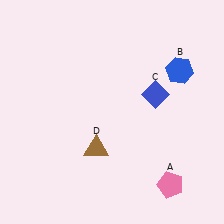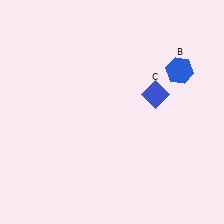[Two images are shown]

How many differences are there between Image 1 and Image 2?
There are 2 differences between the two images.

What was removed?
The brown triangle (D), the pink pentagon (A) were removed in Image 2.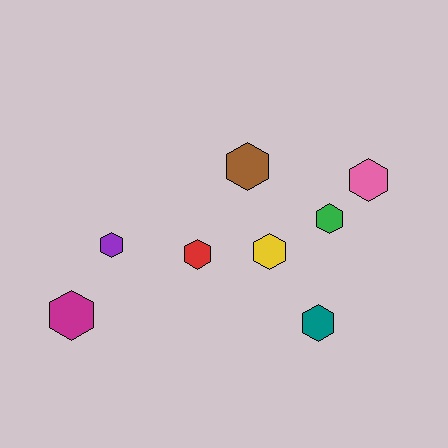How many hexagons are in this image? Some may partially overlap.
There are 8 hexagons.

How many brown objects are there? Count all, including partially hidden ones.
There is 1 brown object.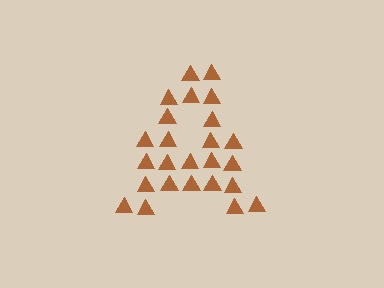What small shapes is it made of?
It is made of small triangles.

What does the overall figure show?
The overall figure shows the letter A.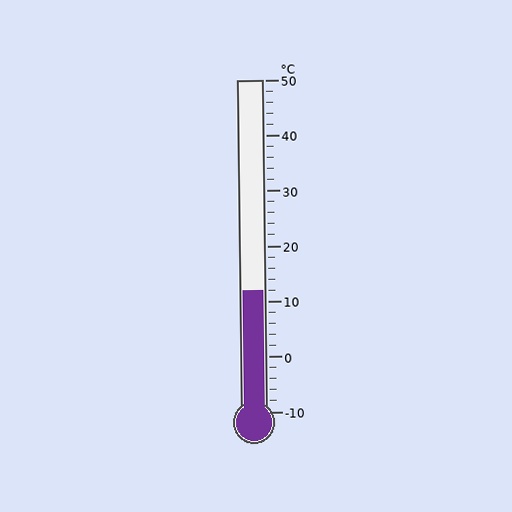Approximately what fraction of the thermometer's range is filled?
The thermometer is filled to approximately 35% of its range.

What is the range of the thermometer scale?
The thermometer scale ranges from -10°C to 50°C.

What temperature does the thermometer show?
The thermometer shows approximately 12°C.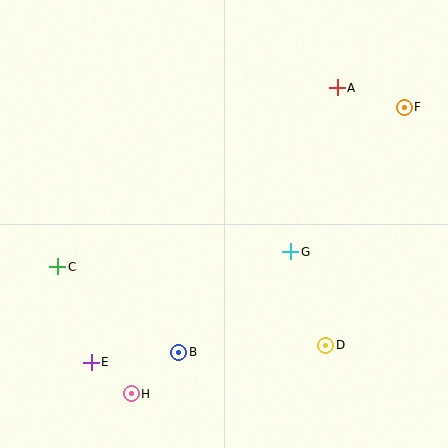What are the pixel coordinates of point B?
Point B is at (179, 352).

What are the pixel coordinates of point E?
Point E is at (91, 362).